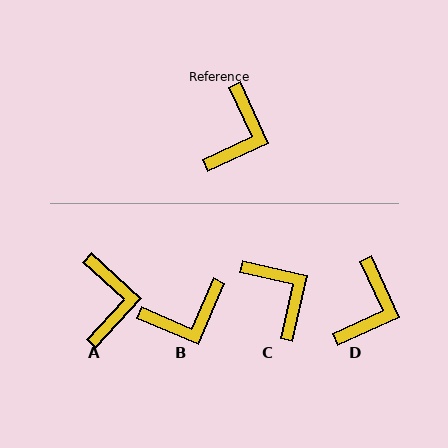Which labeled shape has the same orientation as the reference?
D.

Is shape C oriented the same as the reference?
No, it is off by about 52 degrees.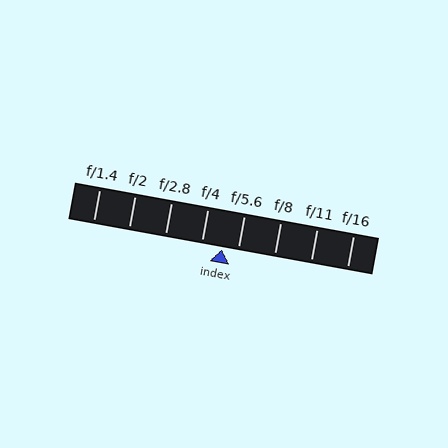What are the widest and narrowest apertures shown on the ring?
The widest aperture shown is f/1.4 and the narrowest is f/16.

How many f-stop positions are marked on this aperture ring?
There are 8 f-stop positions marked.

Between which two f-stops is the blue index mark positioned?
The index mark is between f/4 and f/5.6.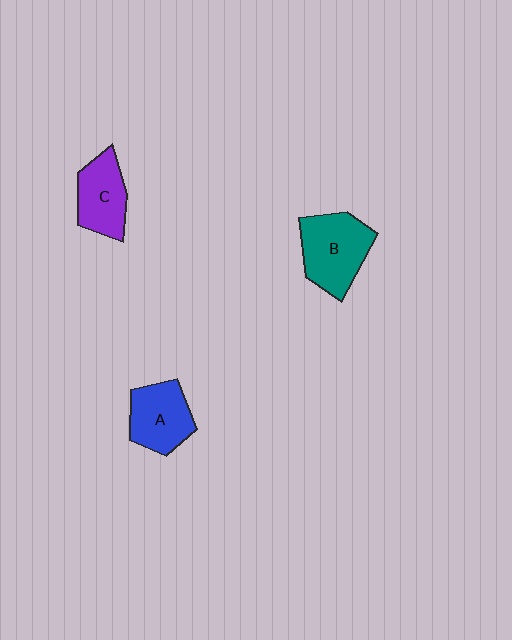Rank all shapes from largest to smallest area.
From largest to smallest: B (teal), A (blue), C (purple).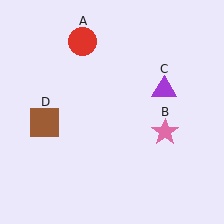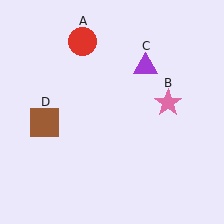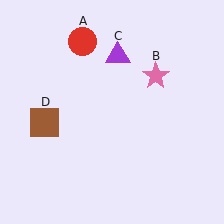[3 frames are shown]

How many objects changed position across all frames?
2 objects changed position: pink star (object B), purple triangle (object C).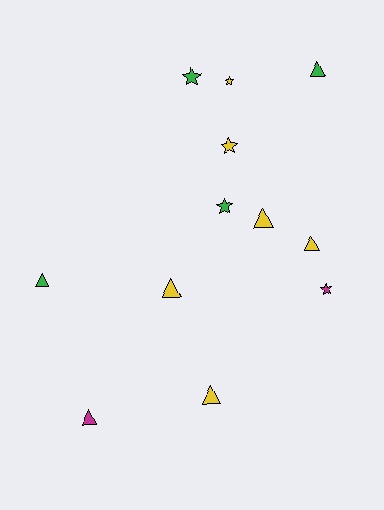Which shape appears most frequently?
Triangle, with 7 objects.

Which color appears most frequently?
Yellow, with 6 objects.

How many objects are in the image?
There are 12 objects.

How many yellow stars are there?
There are 2 yellow stars.